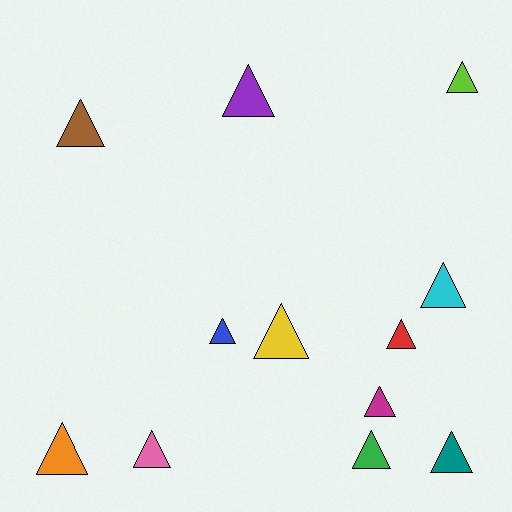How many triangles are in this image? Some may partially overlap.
There are 12 triangles.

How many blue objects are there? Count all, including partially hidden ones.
There is 1 blue object.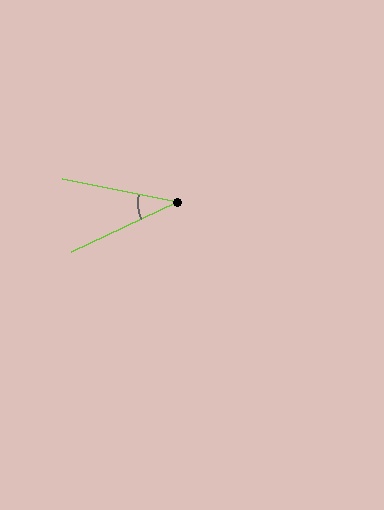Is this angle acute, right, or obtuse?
It is acute.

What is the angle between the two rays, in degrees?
Approximately 37 degrees.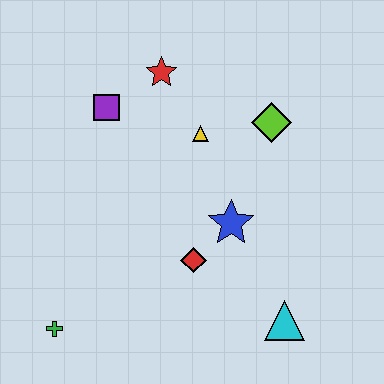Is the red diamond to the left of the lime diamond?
Yes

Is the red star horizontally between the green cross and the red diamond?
Yes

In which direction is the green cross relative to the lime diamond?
The green cross is to the left of the lime diamond.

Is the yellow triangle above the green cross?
Yes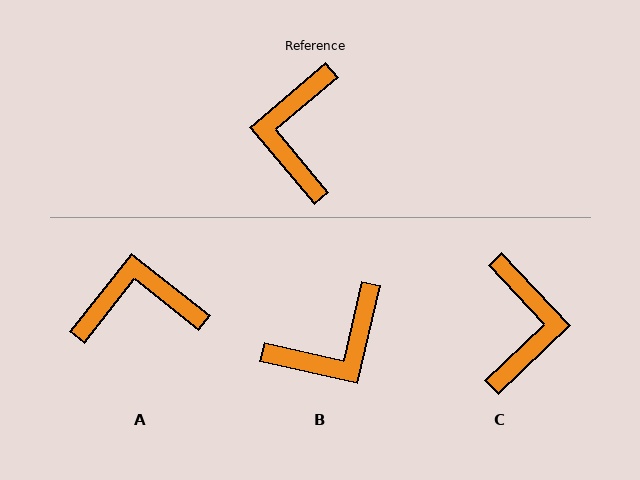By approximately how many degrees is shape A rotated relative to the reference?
Approximately 79 degrees clockwise.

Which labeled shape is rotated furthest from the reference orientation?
C, about 177 degrees away.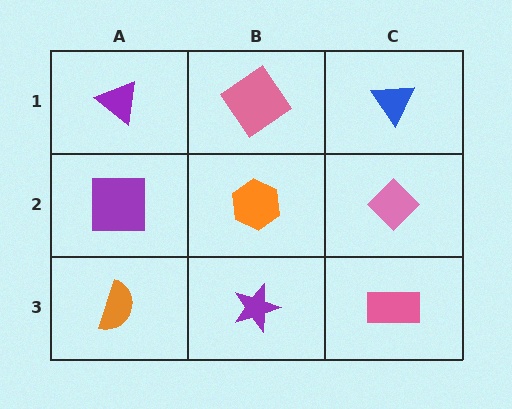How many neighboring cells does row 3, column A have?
2.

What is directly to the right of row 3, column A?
A purple star.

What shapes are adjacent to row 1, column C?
A pink diamond (row 2, column C), a pink diamond (row 1, column B).